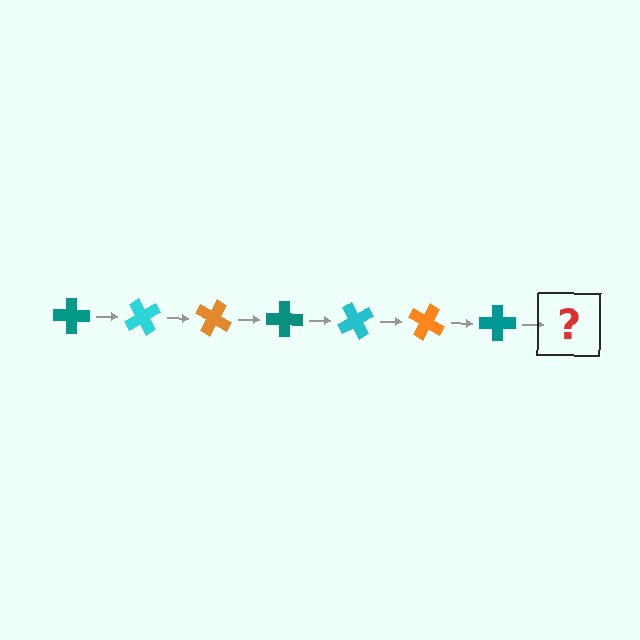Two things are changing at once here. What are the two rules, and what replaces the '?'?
The two rules are that it rotates 60 degrees each step and the color cycles through teal, cyan, and orange. The '?' should be a cyan cross, rotated 420 degrees from the start.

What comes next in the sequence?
The next element should be a cyan cross, rotated 420 degrees from the start.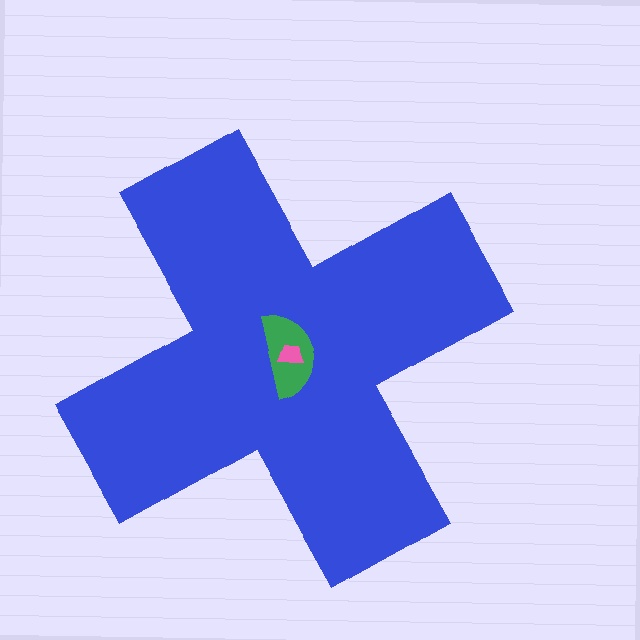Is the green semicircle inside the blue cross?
Yes.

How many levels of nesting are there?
3.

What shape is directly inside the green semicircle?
The pink trapezoid.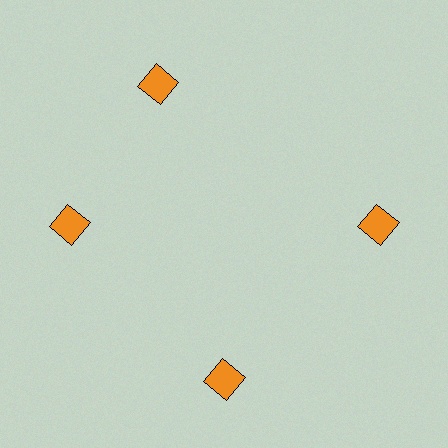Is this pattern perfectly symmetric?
No. The 4 orange squares are arranged in a ring, but one element near the 12 o'clock position is rotated out of alignment along the ring, breaking the 4-fold rotational symmetry.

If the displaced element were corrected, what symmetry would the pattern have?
It would have 4-fold rotational symmetry — the pattern would map onto itself every 90 degrees.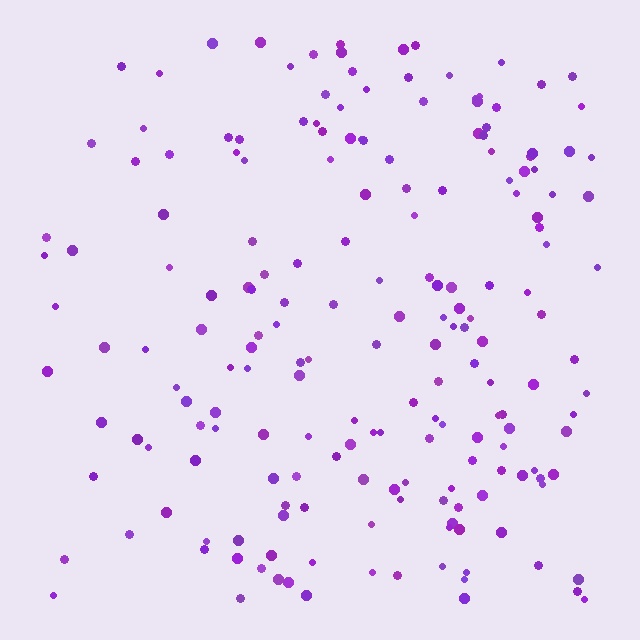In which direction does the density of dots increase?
From left to right, with the right side densest.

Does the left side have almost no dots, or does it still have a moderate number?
Still a moderate number, just noticeably fewer than the right.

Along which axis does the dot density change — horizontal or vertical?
Horizontal.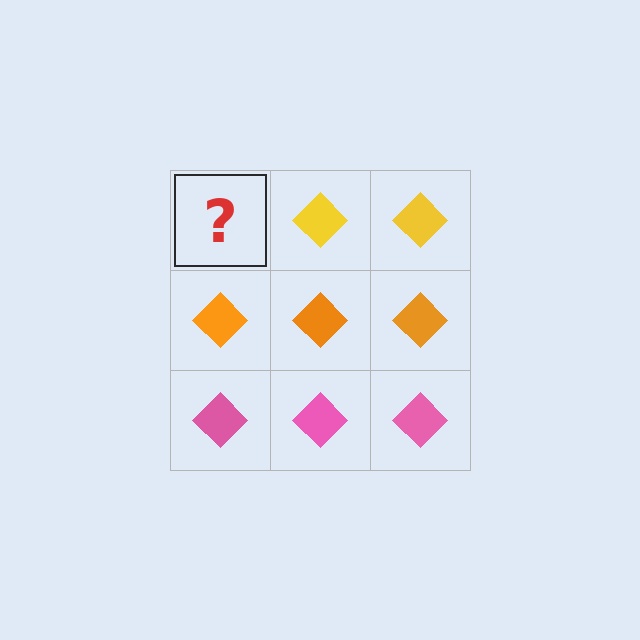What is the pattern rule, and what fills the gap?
The rule is that each row has a consistent color. The gap should be filled with a yellow diamond.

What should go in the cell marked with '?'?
The missing cell should contain a yellow diamond.